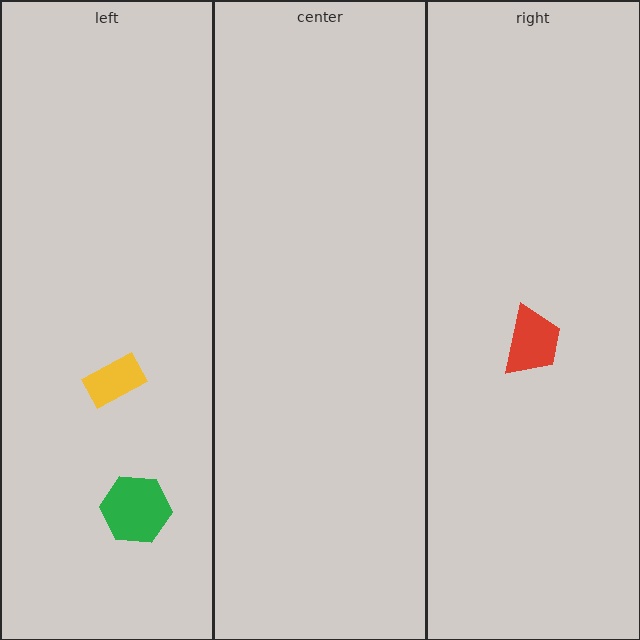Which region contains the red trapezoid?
The right region.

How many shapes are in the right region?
1.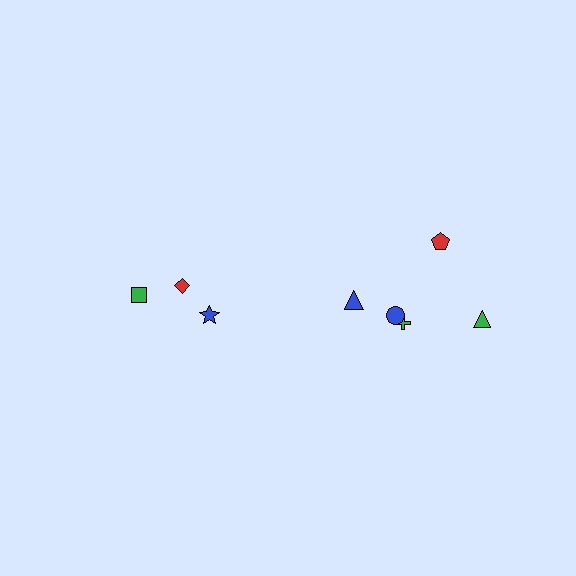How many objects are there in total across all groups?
There are 8 objects.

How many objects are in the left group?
There are 3 objects.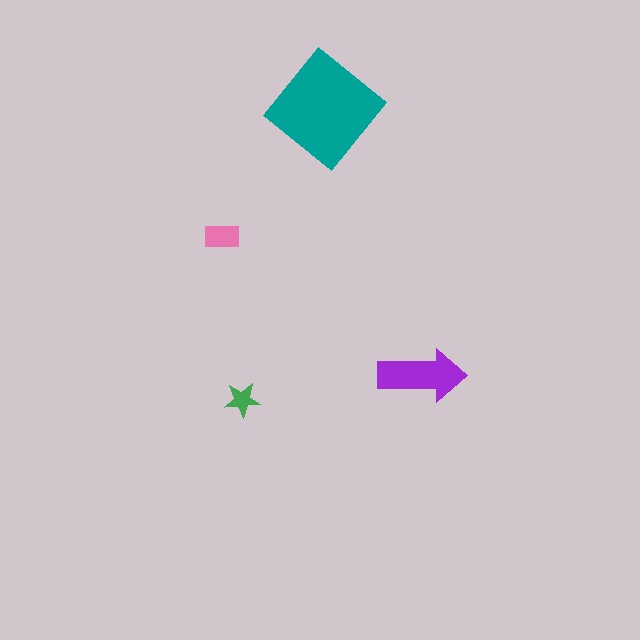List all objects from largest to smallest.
The teal diamond, the purple arrow, the pink rectangle, the green star.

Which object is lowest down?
The green star is bottommost.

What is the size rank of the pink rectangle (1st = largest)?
3rd.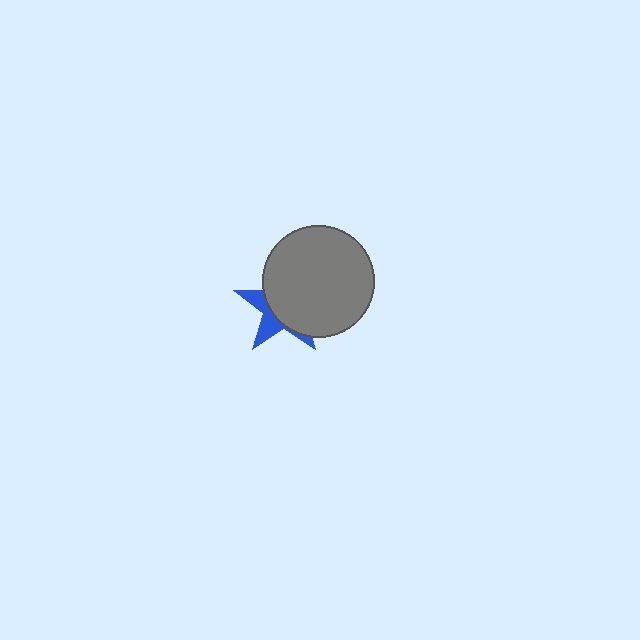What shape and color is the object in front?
The object in front is a gray circle.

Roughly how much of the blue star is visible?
A small part of it is visible (roughly 33%).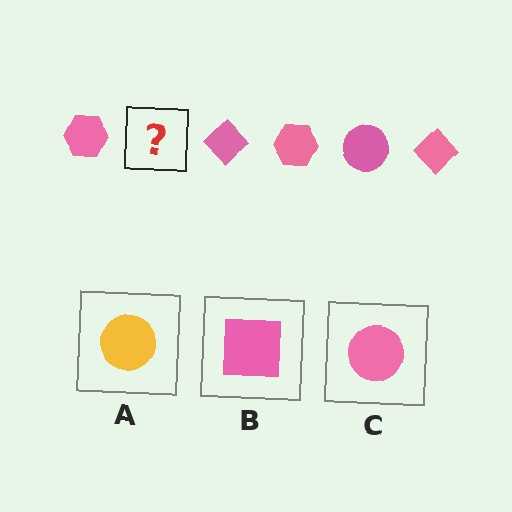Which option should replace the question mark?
Option C.